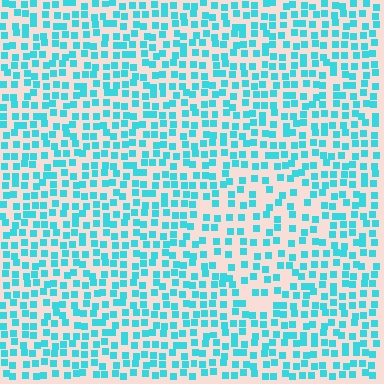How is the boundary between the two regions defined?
The boundary is defined by a change in element density (approximately 1.5x ratio). All elements are the same color, size, and shape.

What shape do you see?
I see a diamond.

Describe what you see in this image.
The image contains small cyan elements arranged at two different densities. A diamond-shaped region is visible where the elements are less densely packed than the surrounding area.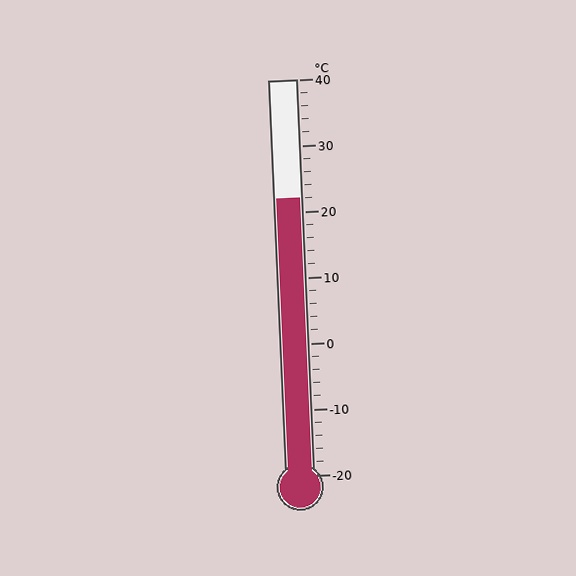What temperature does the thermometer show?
The thermometer shows approximately 22°C.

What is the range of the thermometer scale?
The thermometer scale ranges from -20°C to 40°C.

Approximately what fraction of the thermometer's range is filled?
The thermometer is filled to approximately 70% of its range.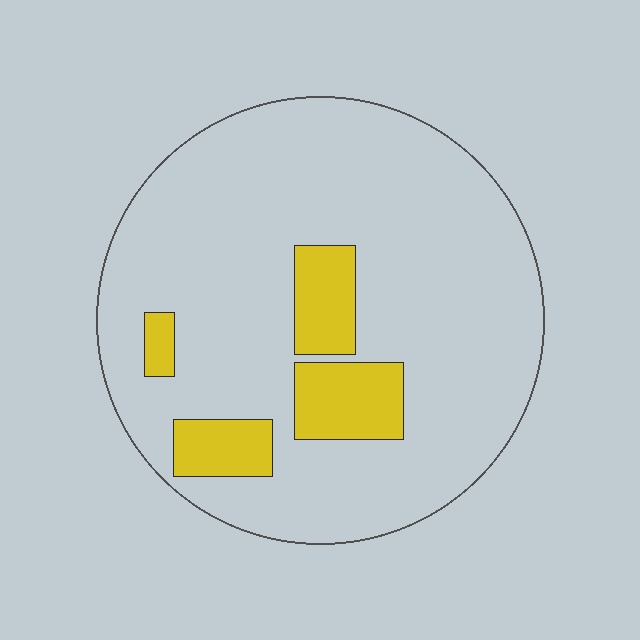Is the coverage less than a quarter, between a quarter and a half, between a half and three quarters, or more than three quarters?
Less than a quarter.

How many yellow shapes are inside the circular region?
4.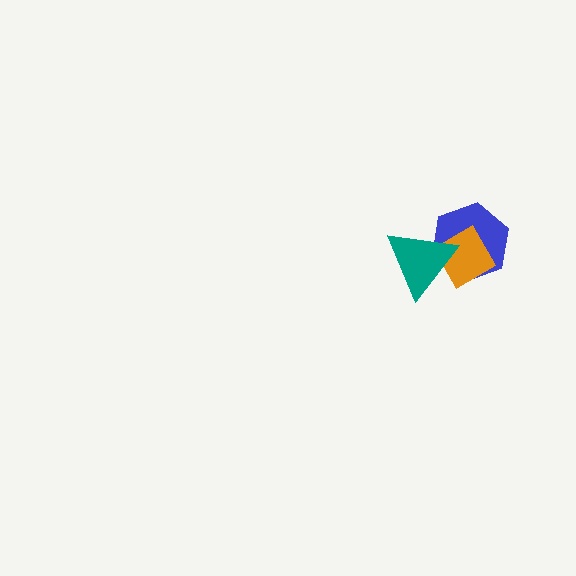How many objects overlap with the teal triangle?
2 objects overlap with the teal triangle.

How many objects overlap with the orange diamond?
2 objects overlap with the orange diamond.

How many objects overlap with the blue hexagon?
2 objects overlap with the blue hexagon.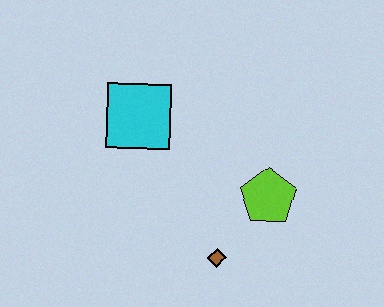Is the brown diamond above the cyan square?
No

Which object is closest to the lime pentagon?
The brown diamond is closest to the lime pentagon.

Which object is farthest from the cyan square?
The brown diamond is farthest from the cyan square.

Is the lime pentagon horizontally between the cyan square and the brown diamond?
No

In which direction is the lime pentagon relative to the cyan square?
The lime pentagon is to the right of the cyan square.